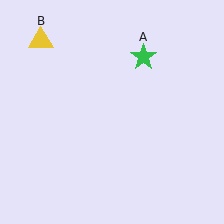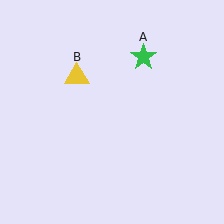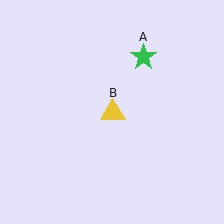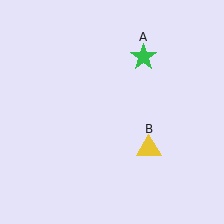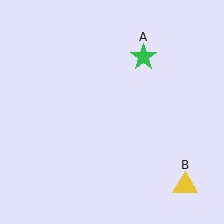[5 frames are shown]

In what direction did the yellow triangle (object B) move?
The yellow triangle (object B) moved down and to the right.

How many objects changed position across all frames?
1 object changed position: yellow triangle (object B).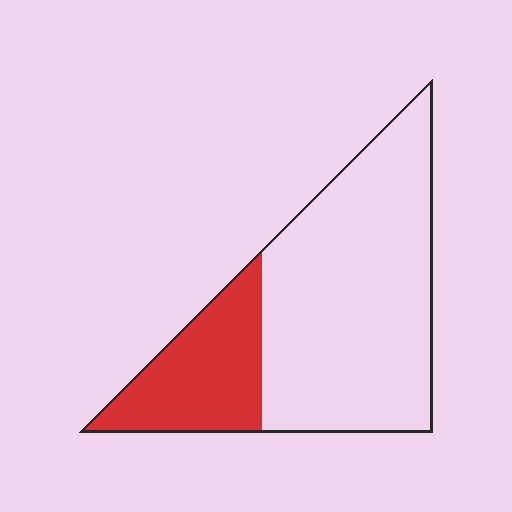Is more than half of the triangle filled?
No.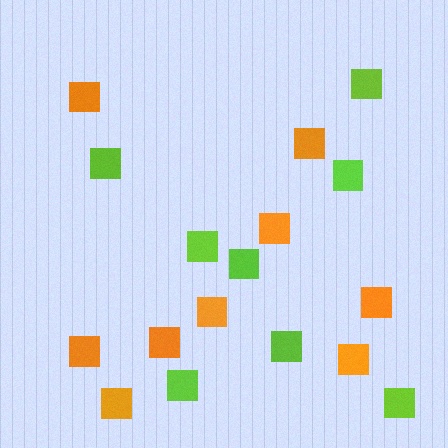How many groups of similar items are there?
There are 2 groups: one group of orange squares (9) and one group of lime squares (8).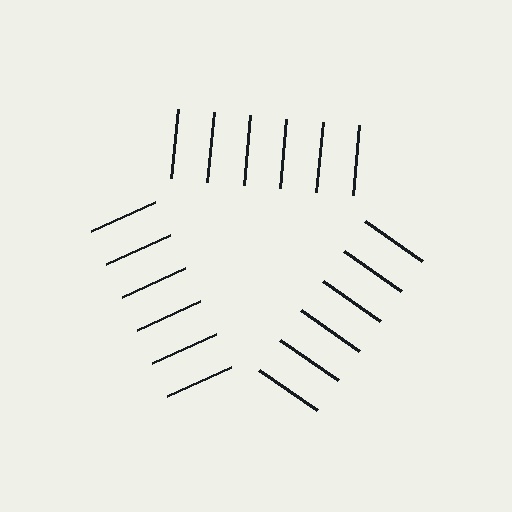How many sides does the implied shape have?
3 sides — the line-ends trace a triangle.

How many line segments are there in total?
18 — 6 along each of the 3 edges.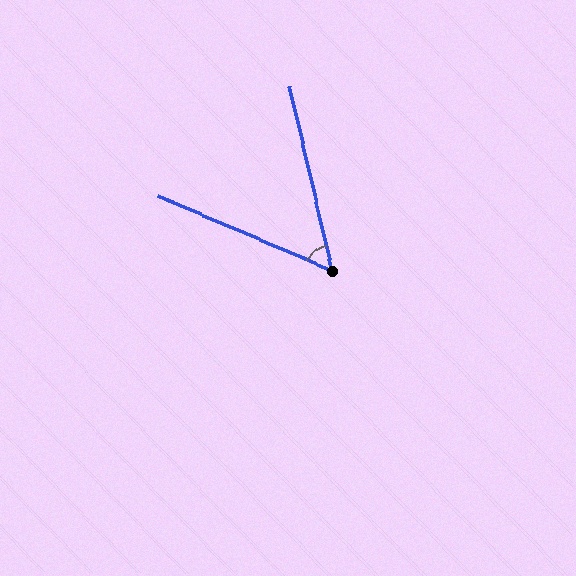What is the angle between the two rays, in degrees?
Approximately 54 degrees.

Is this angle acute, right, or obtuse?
It is acute.